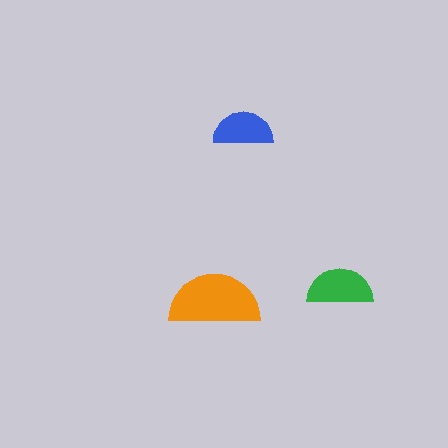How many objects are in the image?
There are 3 objects in the image.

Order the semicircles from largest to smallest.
the orange one, the green one, the blue one.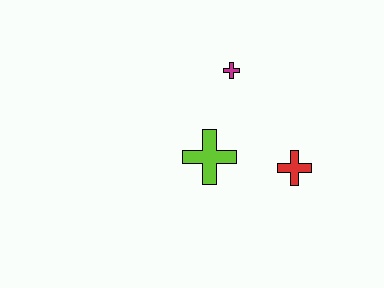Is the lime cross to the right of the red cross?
No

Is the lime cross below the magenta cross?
Yes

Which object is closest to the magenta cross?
The lime cross is closest to the magenta cross.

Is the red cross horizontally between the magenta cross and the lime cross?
No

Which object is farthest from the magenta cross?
The red cross is farthest from the magenta cross.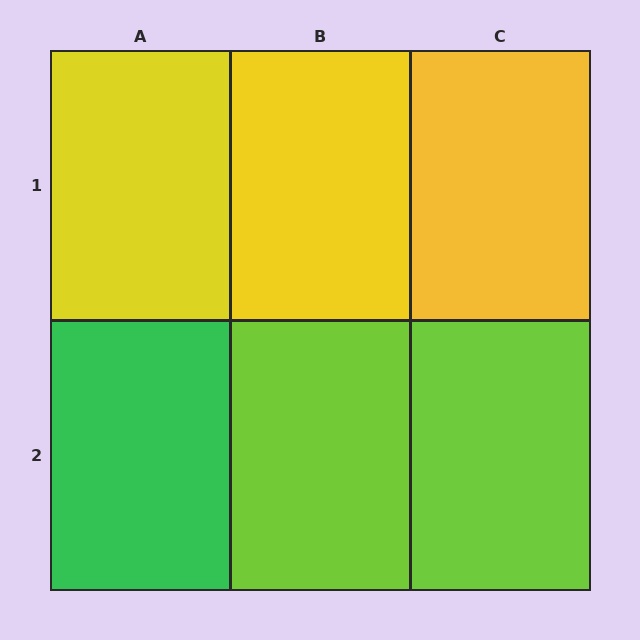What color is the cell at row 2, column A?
Green.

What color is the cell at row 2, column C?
Lime.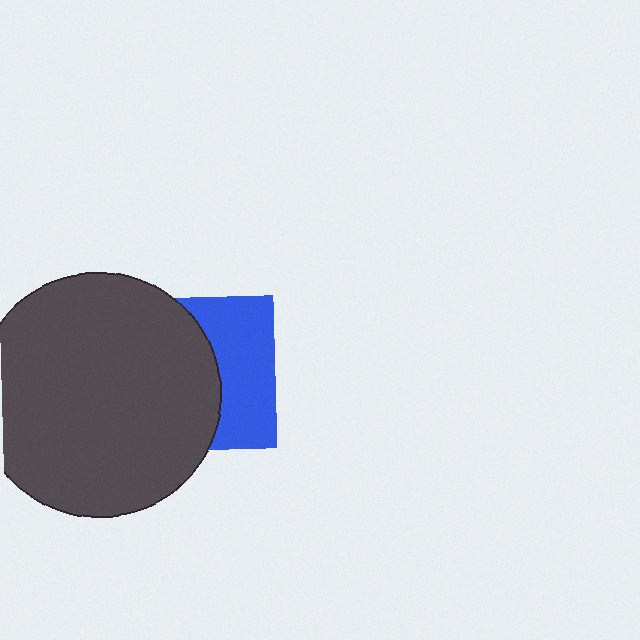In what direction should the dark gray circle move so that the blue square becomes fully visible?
The dark gray circle should move left. That is the shortest direction to clear the overlap and leave the blue square fully visible.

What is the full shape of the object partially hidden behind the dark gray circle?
The partially hidden object is a blue square.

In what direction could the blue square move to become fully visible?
The blue square could move right. That would shift it out from behind the dark gray circle entirely.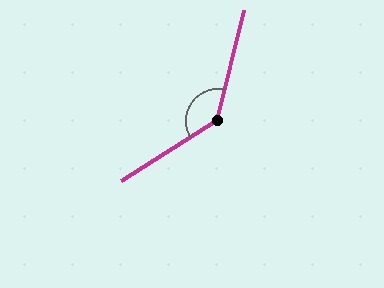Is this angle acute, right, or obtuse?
It is obtuse.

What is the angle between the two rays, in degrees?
Approximately 136 degrees.